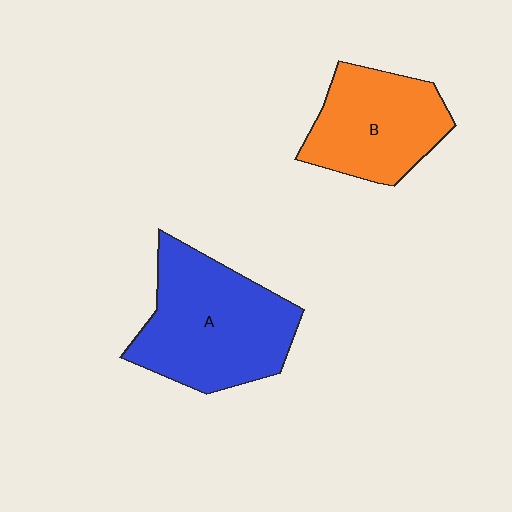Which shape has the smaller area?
Shape B (orange).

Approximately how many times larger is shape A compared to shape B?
Approximately 1.3 times.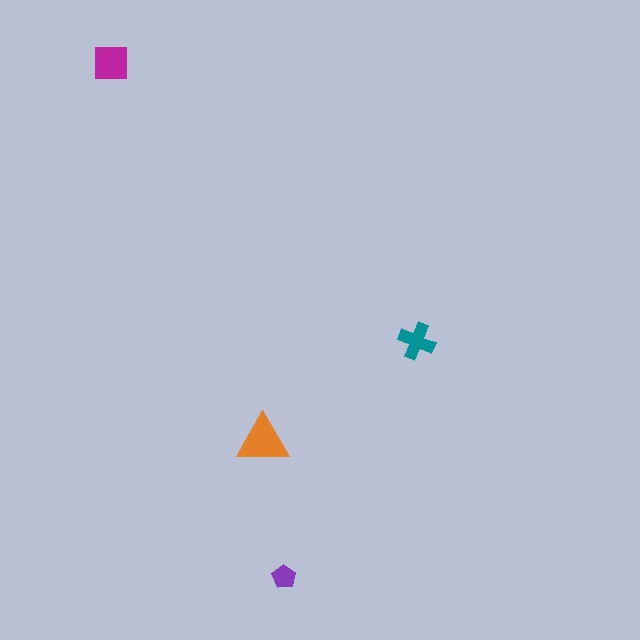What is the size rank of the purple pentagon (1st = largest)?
4th.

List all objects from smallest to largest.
The purple pentagon, the teal cross, the magenta square, the orange triangle.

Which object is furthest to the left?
The magenta square is leftmost.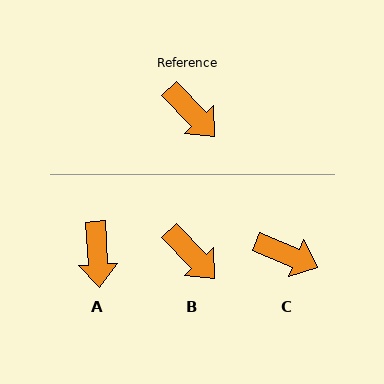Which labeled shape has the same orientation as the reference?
B.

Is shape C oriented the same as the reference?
No, it is off by about 24 degrees.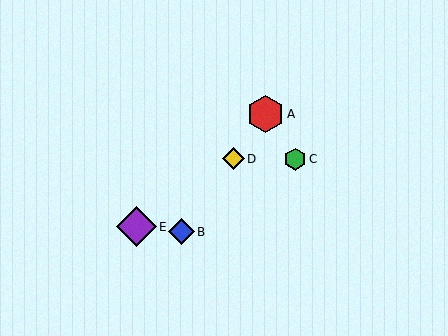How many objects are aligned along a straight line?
3 objects (A, B, D) are aligned along a straight line.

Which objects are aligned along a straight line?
Objects A, B, D are aligned along a straight line.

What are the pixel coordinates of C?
Object C is at (295, 159).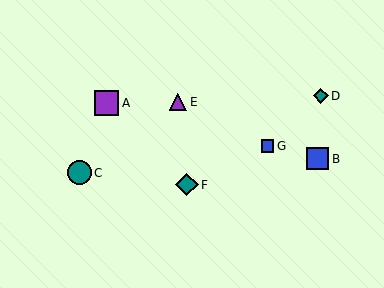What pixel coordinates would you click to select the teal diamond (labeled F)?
Click at (187, 185) to select the teal diamond F.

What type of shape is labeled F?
Shape F is a teal diamond.